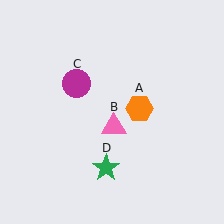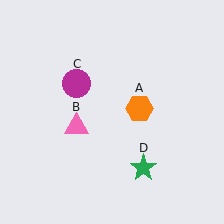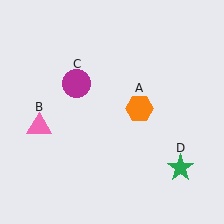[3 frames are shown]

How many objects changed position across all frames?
2 objects changed position: pink triangle (object B), green star (object D).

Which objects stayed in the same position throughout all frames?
Orange hexagon (object A) and magenta circle (object C) remained stationary.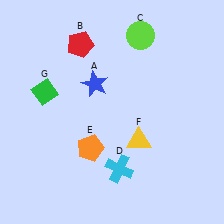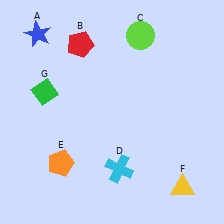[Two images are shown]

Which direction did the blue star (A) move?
The blue star (A) moved left.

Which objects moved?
The objects that moved are: the blue star (A), the orange pentagon (E), the yellow triangle (F).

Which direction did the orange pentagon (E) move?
The orange pentagon (E) moved left.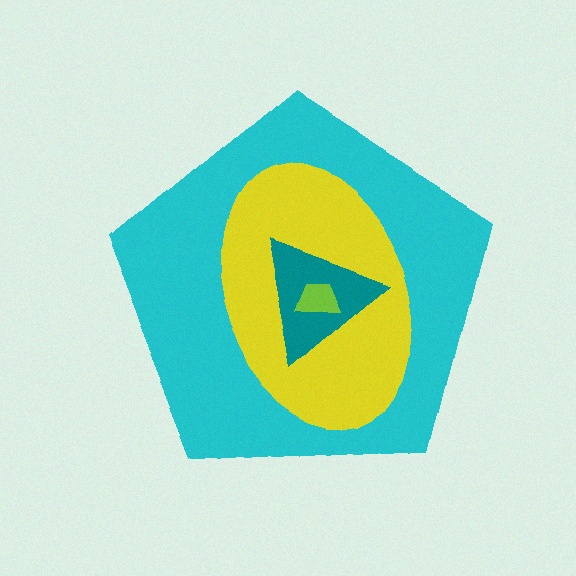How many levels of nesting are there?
4.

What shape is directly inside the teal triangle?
The lime trapezoid.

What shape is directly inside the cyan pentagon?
The yellow ellipse.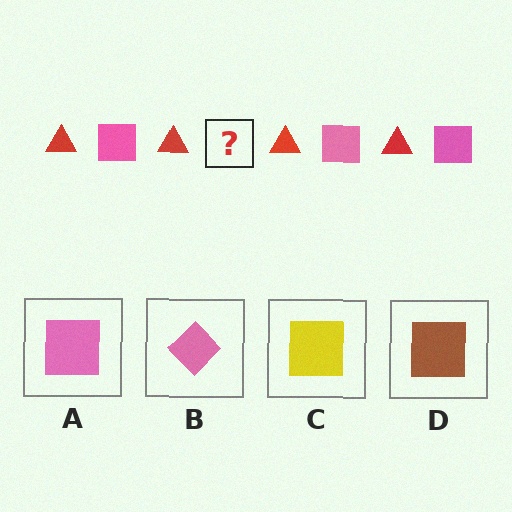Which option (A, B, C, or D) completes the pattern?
A.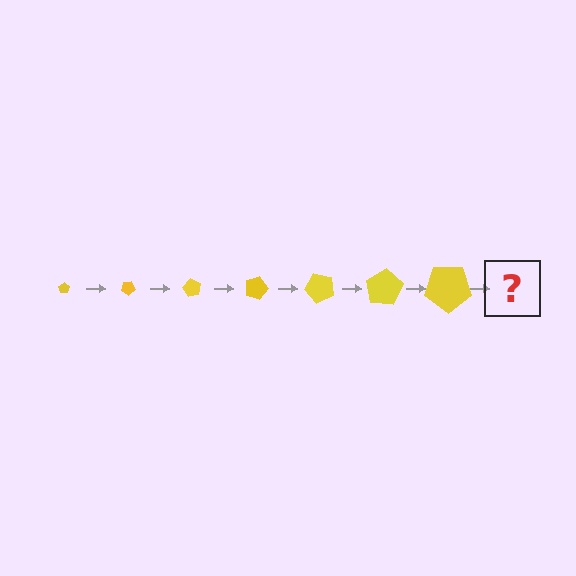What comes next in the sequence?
The next element should be a pentagon, larger than the previous one and rotated 210 degrees from the start.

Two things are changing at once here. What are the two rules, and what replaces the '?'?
The two rules are that the pentagon grows larger each step and it rotates 30 degrees each step. The '?' should be a pentagon, larger than the previous one and rotated 210 degrees from the start.